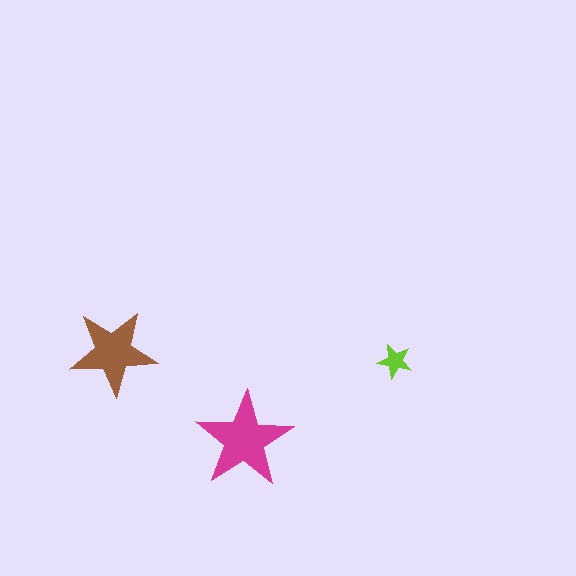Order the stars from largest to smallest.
the magenta one, the brown one, the lime one.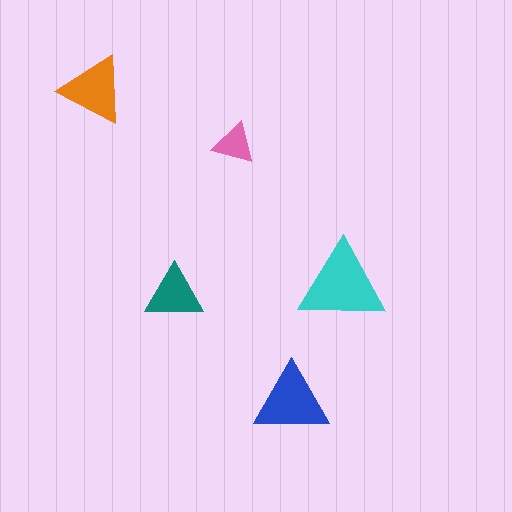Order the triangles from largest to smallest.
the cyan one, the blue one, the orange one, the teal one, the pink one.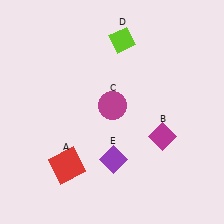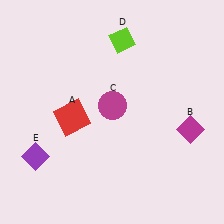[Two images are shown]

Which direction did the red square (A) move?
The red square (A) moved up.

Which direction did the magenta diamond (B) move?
The magenta diamond (B) moved right.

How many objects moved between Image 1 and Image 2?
3 objects moved between the two images.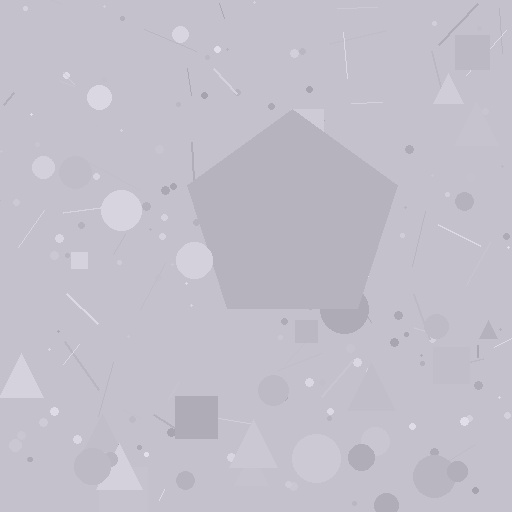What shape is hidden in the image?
A pentagon is hidden in the image.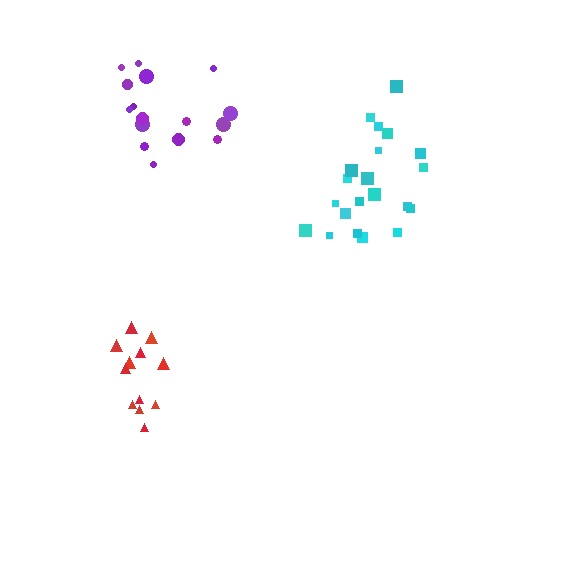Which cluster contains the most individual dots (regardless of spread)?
Cyan (21).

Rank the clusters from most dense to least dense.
cyan, purple, red.